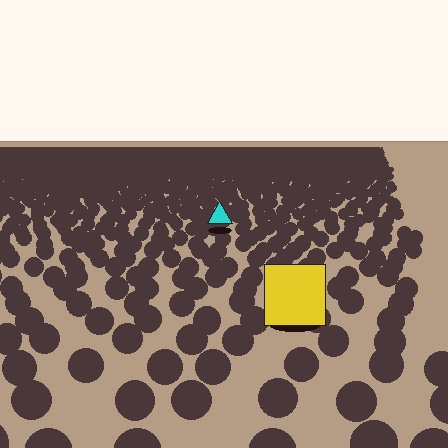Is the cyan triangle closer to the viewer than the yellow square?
No. The yellow square is closer — you can tell from the texture gradient: the ground texture is coarser near it.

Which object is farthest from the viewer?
The cyan triangle is farthest from the viewer. It appears smaller and the ground texture around it is denser.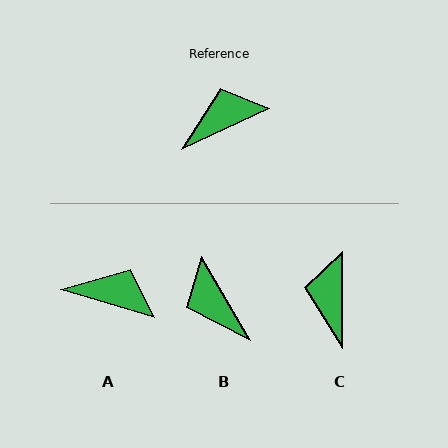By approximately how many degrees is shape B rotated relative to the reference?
Approximately 95 degrees counter-clockwise.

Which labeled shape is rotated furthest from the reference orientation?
B, about 95 degrees away.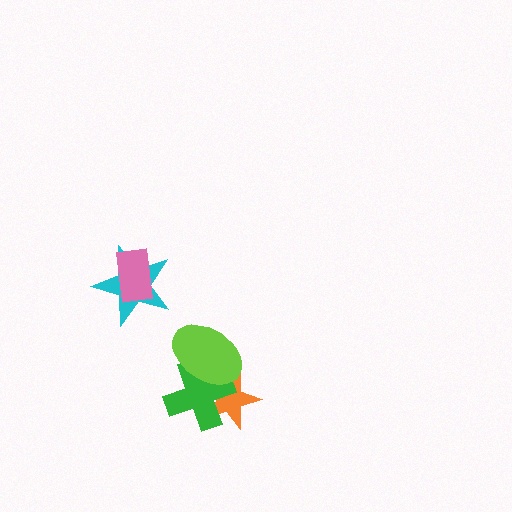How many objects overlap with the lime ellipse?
2 objects overlap with the lime ellipse.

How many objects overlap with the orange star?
2 objects overlap with the orange star.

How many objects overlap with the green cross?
2 objects overlap with the green cross.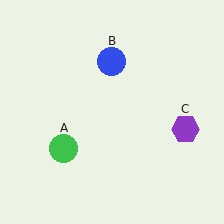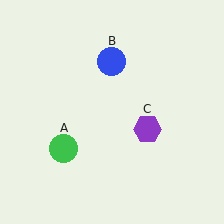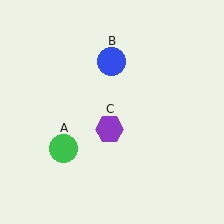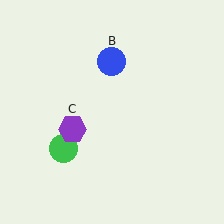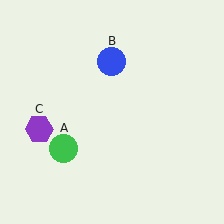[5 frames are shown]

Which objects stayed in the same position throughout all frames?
Green circle (object A) and blue circle (object B) remained stationary.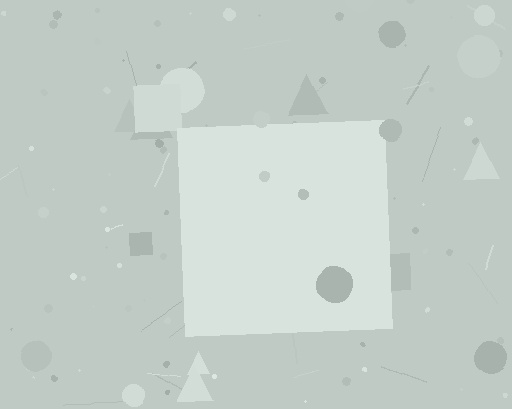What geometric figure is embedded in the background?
A square is embedded in the background.